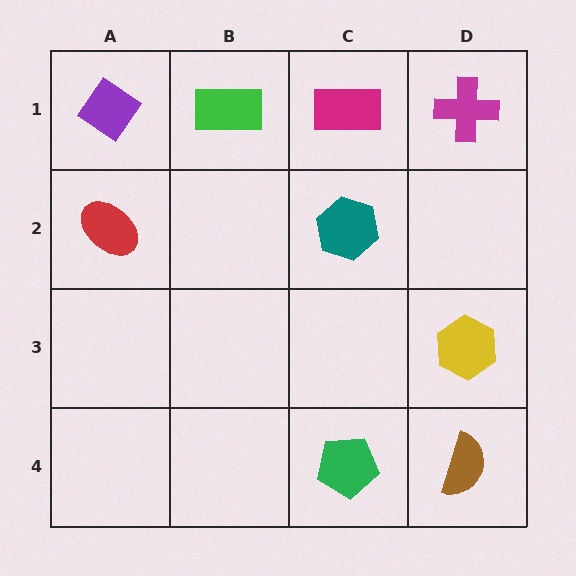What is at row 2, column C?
A teal hexagon.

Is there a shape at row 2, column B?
No, that cell is empty.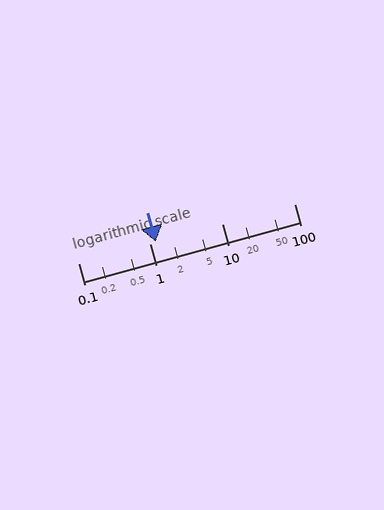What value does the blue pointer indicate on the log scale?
The pointer indicates approximately 1.2.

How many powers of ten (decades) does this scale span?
The scale spans 3 decades, from 0.1 to 100.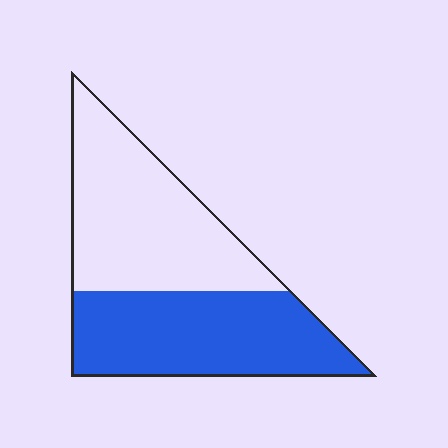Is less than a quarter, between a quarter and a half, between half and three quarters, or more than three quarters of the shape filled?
Between a quarter and a half.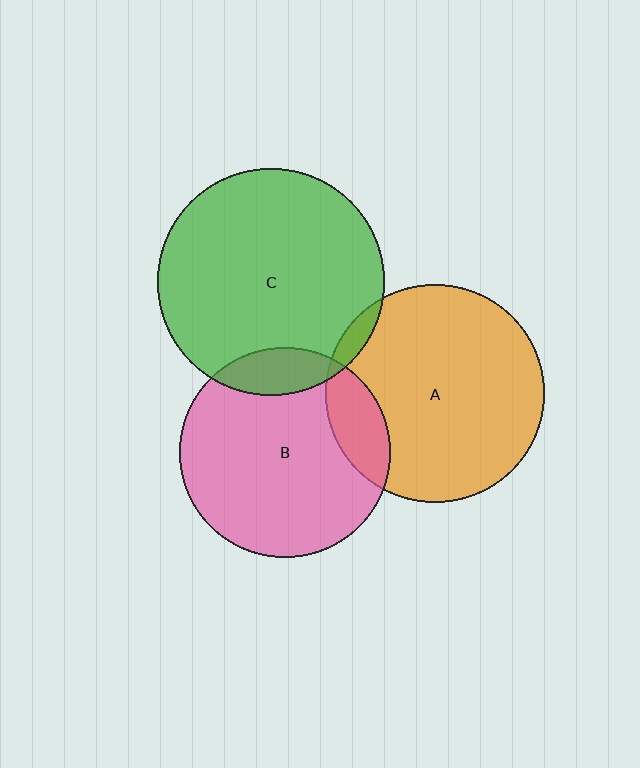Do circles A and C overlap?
Yes.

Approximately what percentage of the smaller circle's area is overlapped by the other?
Approximately 5%.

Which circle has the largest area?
Circle C (green).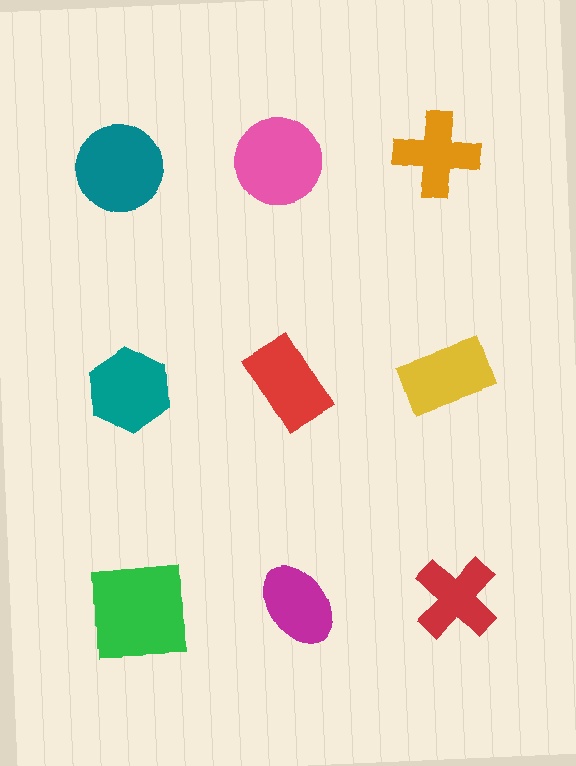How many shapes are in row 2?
3 shapes.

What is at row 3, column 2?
A magenta ellipse.